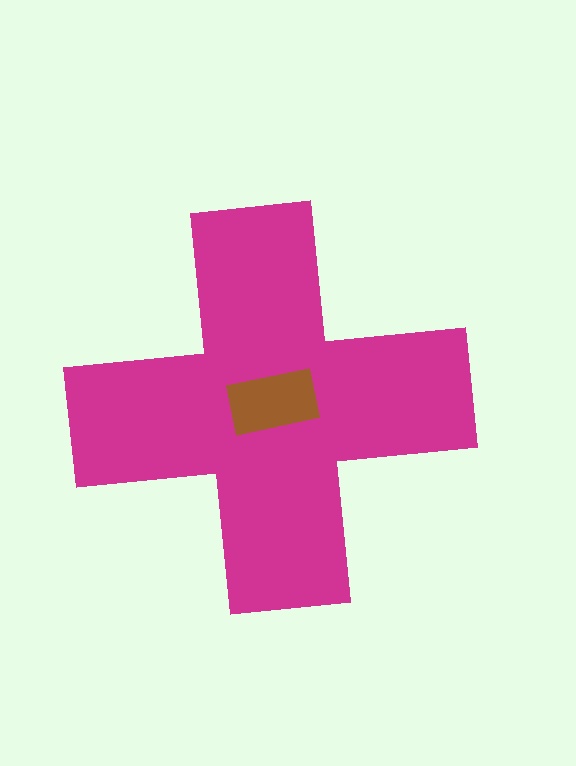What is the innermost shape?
The brown rectangle.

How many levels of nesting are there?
2.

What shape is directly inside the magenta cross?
The brown rectangle.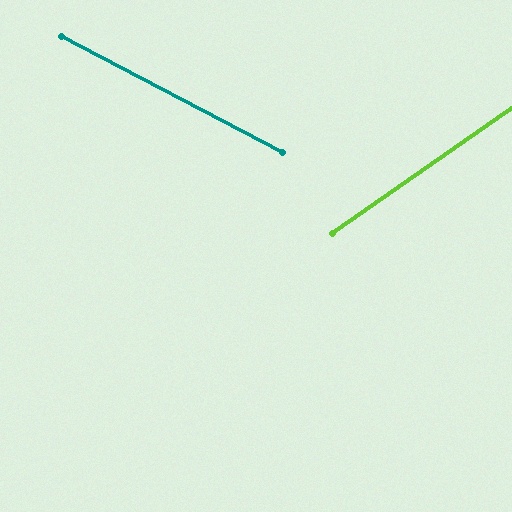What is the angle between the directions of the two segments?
Approximately 63 degrees.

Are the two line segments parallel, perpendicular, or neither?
Neither parallel nor perpendicular — they differ by about 63°.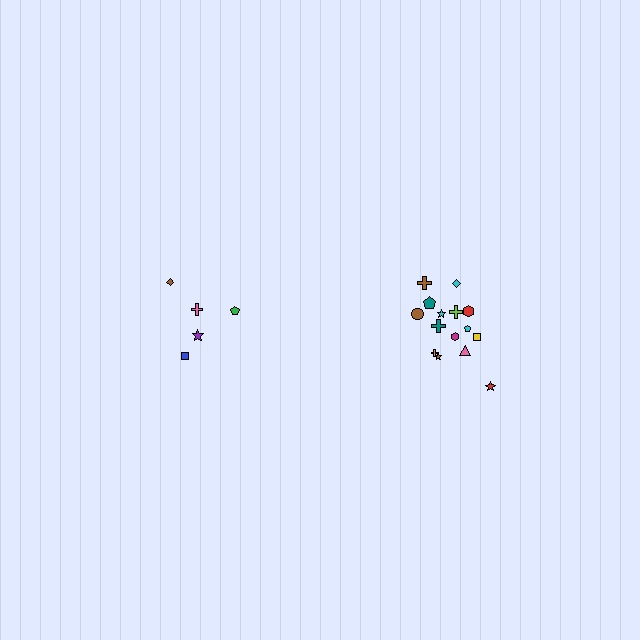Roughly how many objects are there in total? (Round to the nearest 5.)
Roughly 20 objects in total.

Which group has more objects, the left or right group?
The right group.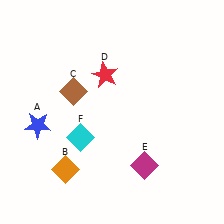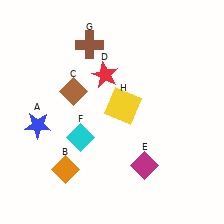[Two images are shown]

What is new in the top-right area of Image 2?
A yellow square (H) was added in the top-right area of Image 2.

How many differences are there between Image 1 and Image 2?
There are 2 differences between the two images.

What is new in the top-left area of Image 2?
A brown cross (G) was added in the top-left area of Image 2.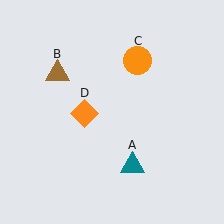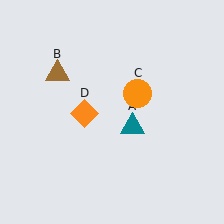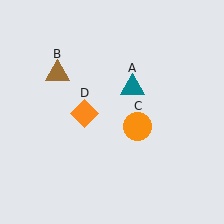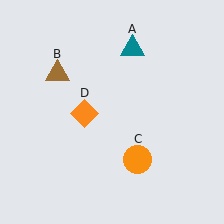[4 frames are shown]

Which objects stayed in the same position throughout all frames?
Brown triangle (object B) and orange diamond (object D) remained stationary.